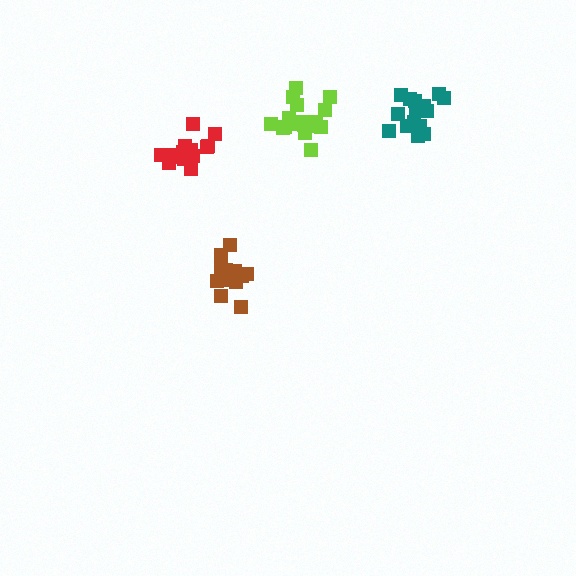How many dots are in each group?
Group 1: 18 dots, Group 2: 15 dots, Group 3: 16 dots, Group 4: 14 dots (63 total).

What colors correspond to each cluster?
The clusters are colored: lime, teal, red, brown.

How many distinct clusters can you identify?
There are 4 distinct clusters.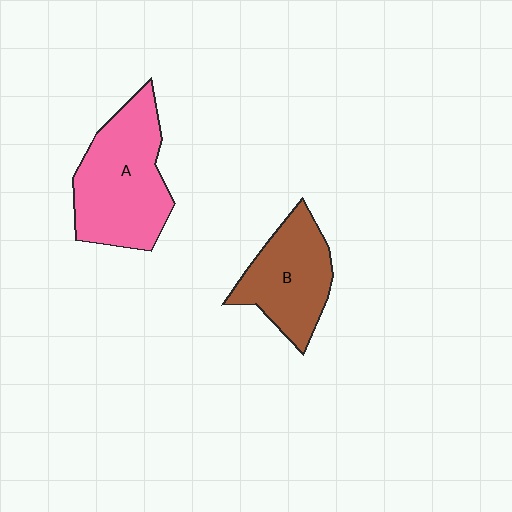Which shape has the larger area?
Shape A (pink).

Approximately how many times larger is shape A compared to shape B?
Approximately 1.3 times.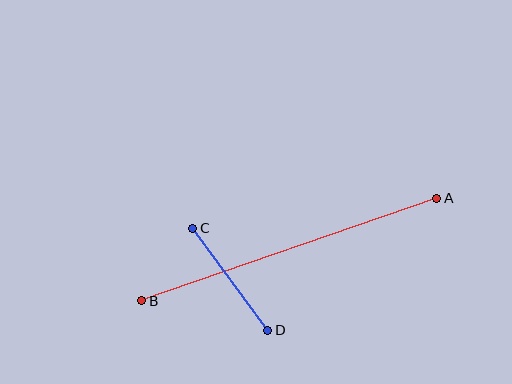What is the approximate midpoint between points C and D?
The midpoint is at approximately (230, 279) pixels.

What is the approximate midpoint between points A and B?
The midpoint is at approximately (289, 249) pixels.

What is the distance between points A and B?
The distance is approximately 312 pixels.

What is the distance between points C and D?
The distance is approximately 127 pixels.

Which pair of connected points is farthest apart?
Points A and B are farthest apart.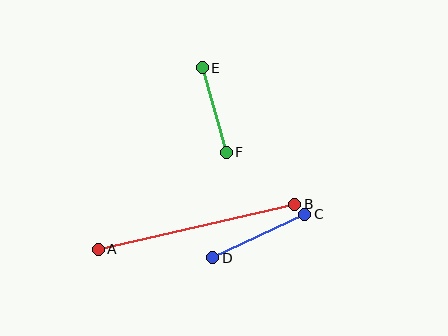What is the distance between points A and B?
The distance is approximately 202 pixels.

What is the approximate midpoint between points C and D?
The midpoint is at approximately (259, 236) pixels.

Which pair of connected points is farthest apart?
Points A and B are farthest apart.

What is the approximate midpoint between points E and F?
The midpoint is at approximately (214, 110) pixels.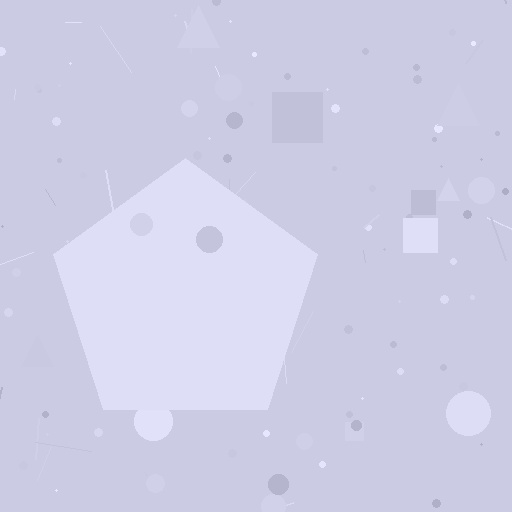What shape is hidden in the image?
A pentagon is hidden in the image.